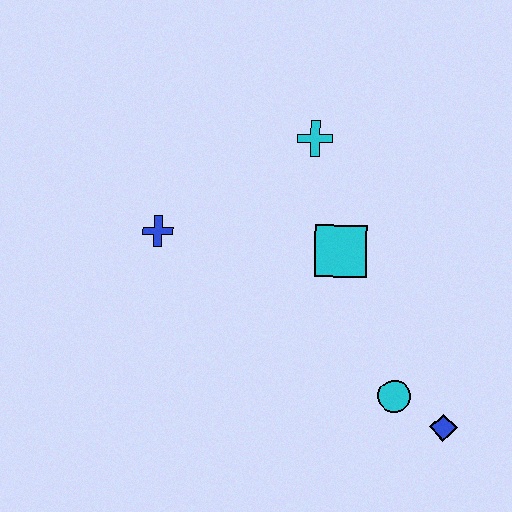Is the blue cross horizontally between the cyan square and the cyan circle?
No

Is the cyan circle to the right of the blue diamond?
No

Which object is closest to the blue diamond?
The cyan circle is closest to the blue diamond.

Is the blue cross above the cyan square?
Yes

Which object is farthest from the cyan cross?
The blue diamond is farthest from the cyan cross.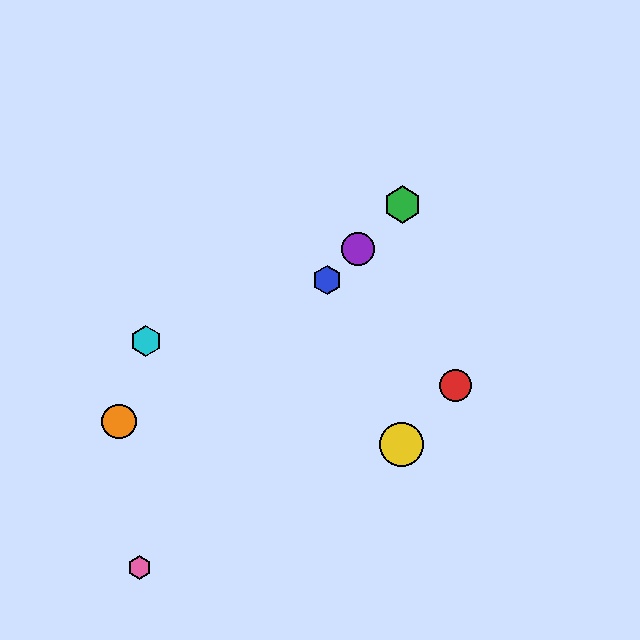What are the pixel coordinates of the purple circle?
The purple circle is at (358, 249).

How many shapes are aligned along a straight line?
3 shapes (the blue hexagon, the green hexagon, the purple circle) are aligned along a straight line.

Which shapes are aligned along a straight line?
The blue hexagon, the green hexagon, the purple circle are aligned along a straight line.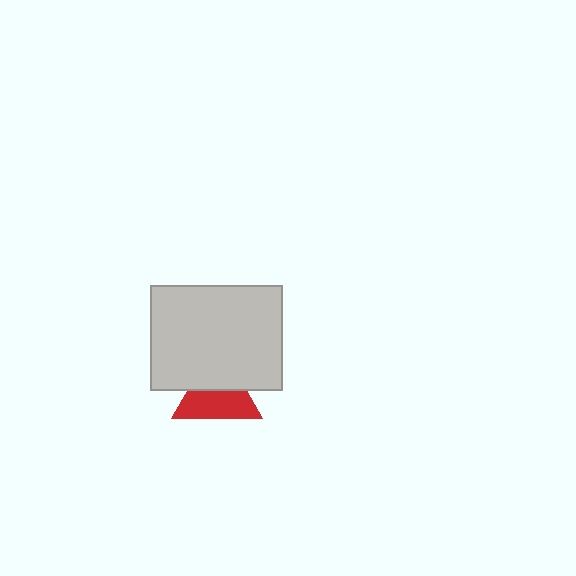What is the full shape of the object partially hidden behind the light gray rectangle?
The partially hidden object is a red triangle.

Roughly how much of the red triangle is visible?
About half of it is visible (roughly 57%).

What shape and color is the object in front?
The object in front is a light gray rectangle.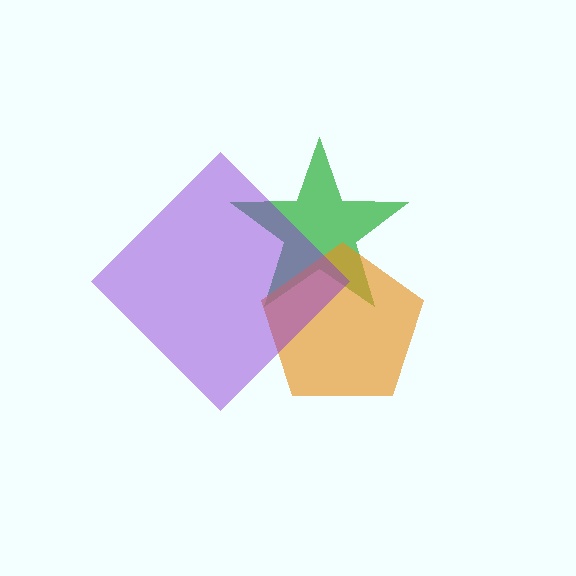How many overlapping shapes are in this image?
There are 3 overlapping shapes in the image.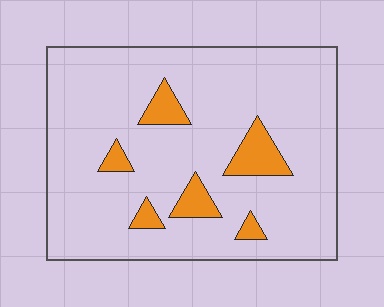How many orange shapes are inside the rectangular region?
6.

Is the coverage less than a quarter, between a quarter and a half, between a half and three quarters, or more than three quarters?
Less than a quarter.